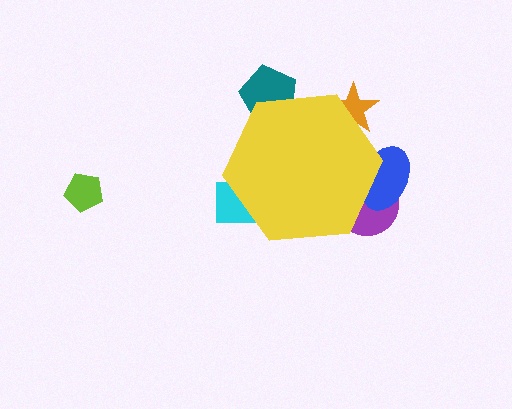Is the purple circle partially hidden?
Yes, the purple circle is partially hidden behind the yellow hexagon.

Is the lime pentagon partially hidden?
No, the lime pentagon is fully visible.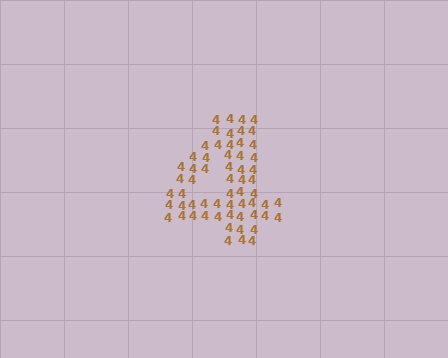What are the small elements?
The small elements are digit 4's.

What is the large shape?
The large shape is the digit 4.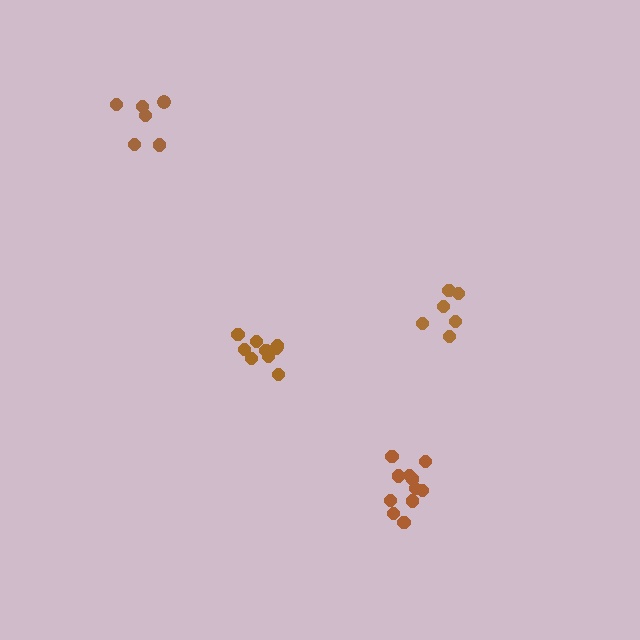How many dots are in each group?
Group 1: 9 dots, Group 2: 6 dots, Group 3: 11 dots, Group 4: 6 dots (32 total).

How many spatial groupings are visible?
There are 4 spatial groupings.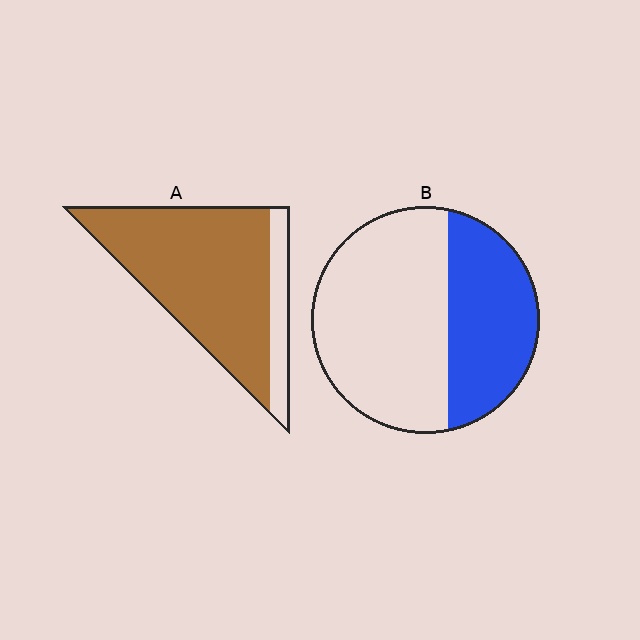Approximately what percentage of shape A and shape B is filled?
A is approximately 85% and B is approximately 40%.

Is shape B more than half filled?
No.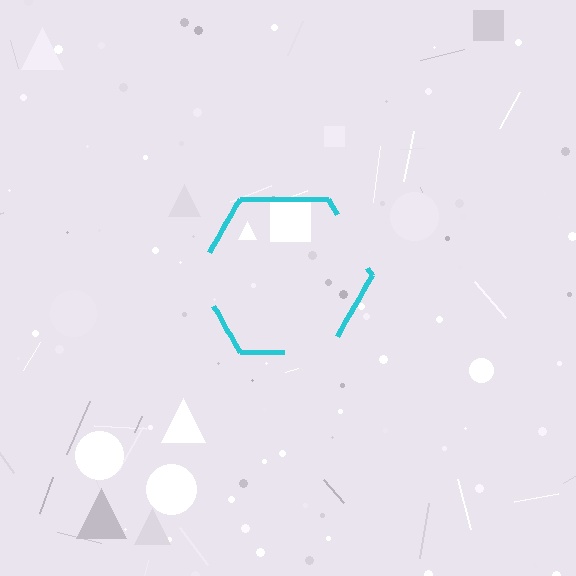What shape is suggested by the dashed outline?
The dashed outline suggests a hexagon.